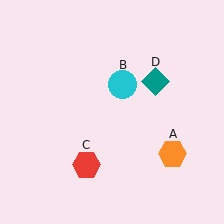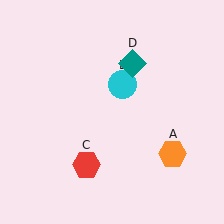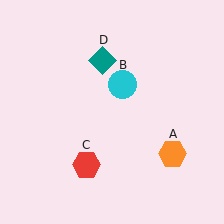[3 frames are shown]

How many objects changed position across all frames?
1 object changed position: teal diamond (object D).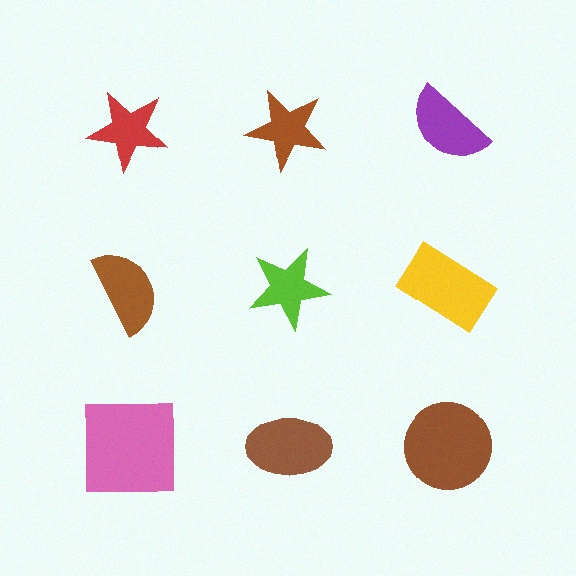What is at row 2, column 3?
A yellow rectangle.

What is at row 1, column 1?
A red star.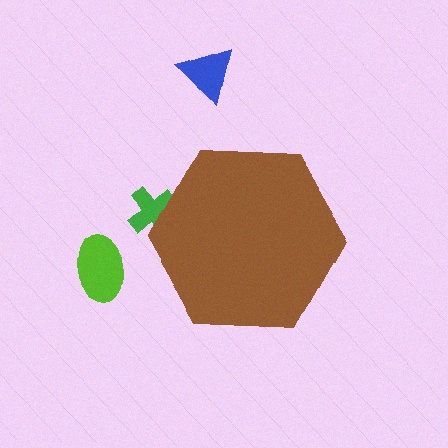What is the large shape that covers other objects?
A brown hexagon.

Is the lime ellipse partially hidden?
No, the lime ellipse is fully visible.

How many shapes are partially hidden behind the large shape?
1 shape is partially hidden.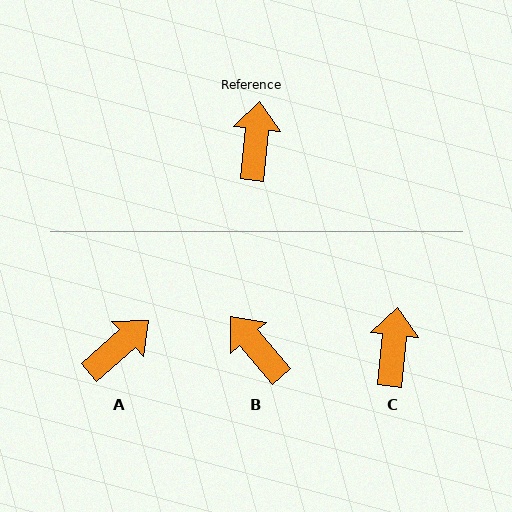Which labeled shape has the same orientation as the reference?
C.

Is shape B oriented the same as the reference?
No, it is off by about 46 degrees.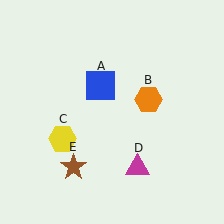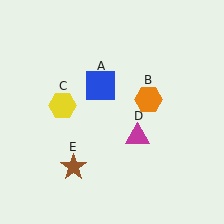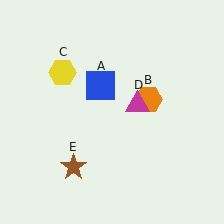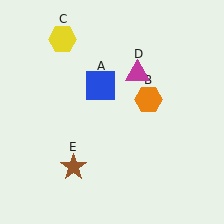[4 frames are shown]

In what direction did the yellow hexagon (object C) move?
The yellow hexagon (object C) moved up.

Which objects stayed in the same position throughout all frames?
Blue square (object A) and orange hexagon (object B) and brown star (object E) remained stationary.